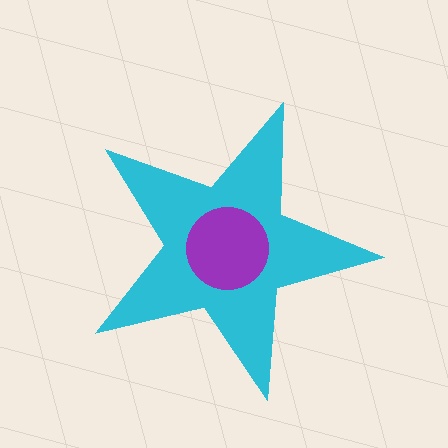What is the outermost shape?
The cyan star.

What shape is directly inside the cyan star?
The purple circle.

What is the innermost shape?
The purple circle.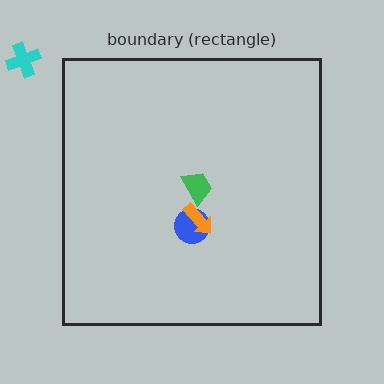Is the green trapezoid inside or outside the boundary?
Inside.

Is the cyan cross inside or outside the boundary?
Outside.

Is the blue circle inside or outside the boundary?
Inside.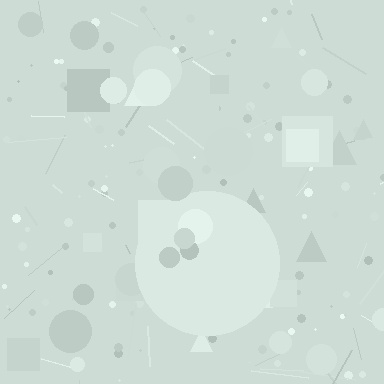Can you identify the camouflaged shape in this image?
The camouflaged shape is a circle.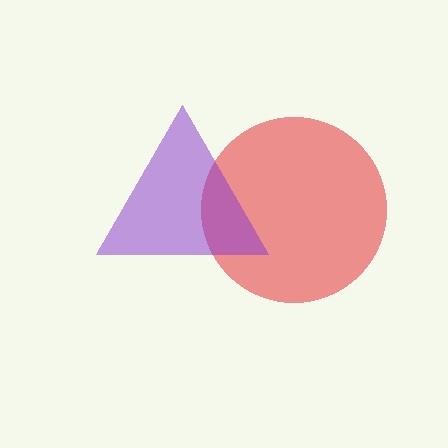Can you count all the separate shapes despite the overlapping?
Yes, there are 2 separate shapes.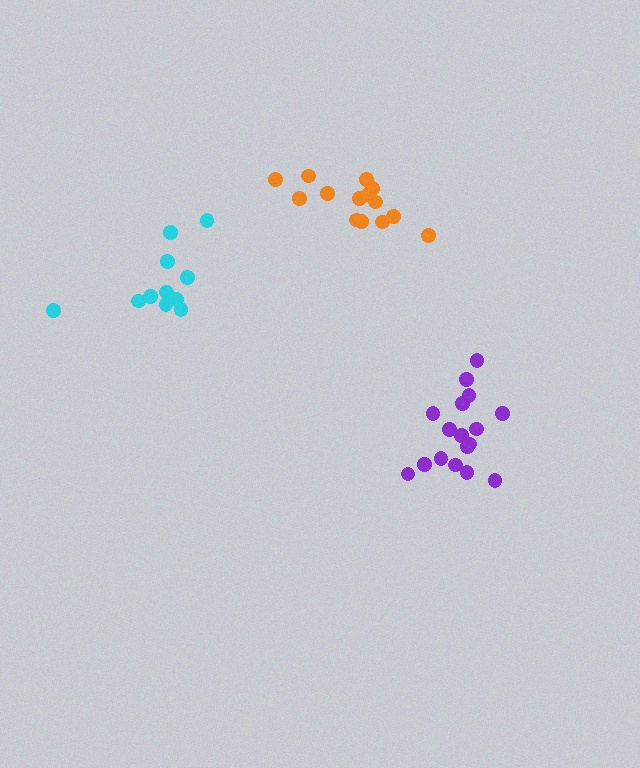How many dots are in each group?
Group 1: 14 dots, Group 2: 11 dots, Group 3: 17 dots (42 total).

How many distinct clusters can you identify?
There are 3 distinct clusters.